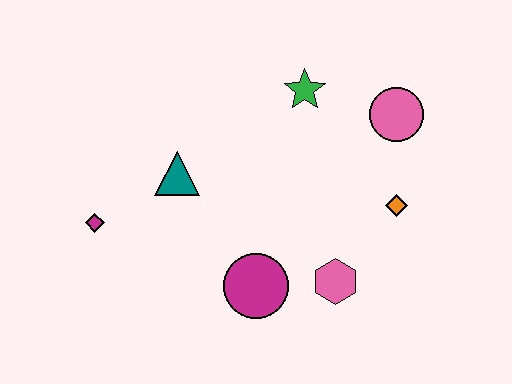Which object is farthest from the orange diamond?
The magenta diamond is farthest from the orange diamond.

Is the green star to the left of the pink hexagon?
Yes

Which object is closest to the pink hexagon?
The magenta circle is closest to the pink hexagon.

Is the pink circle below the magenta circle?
No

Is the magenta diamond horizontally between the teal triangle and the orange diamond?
No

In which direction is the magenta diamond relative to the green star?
The magenta diamond is to the left of the green star.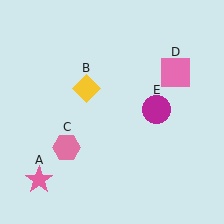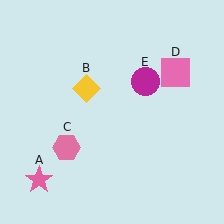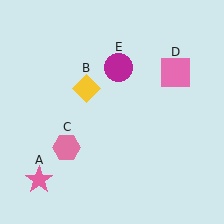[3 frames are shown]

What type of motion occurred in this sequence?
The magenta circle (object E) rotated counterclockwise around the center of the scene.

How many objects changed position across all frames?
1 object changed position: magenta circle (object E).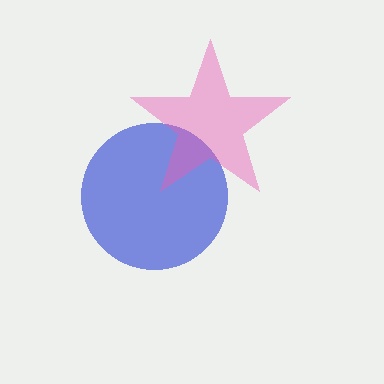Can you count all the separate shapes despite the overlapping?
Yes, there are 2 separate shapes.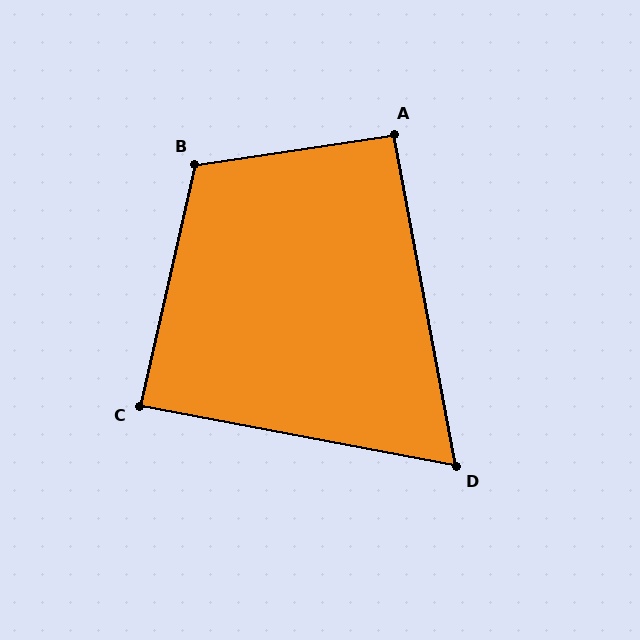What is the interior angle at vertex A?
Approximately 92 degrees (approximately right).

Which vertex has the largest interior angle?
B, at approximately 111 degrees.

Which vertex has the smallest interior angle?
D, at approximately 69 degrees.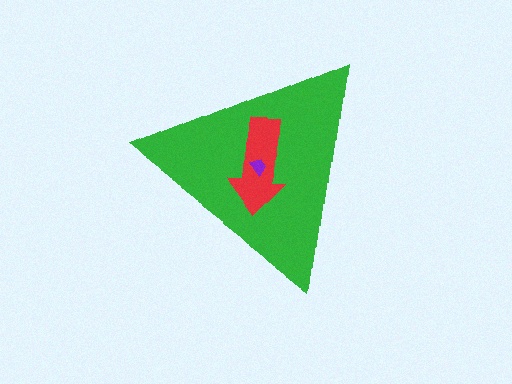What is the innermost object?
The purple trapezoid.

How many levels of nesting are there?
3.